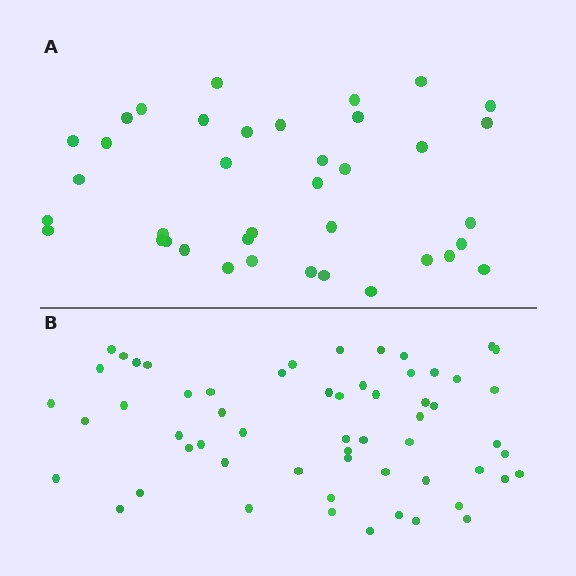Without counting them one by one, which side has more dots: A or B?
Region B (the bottom region) has more dots.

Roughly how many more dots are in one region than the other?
Region B has approximately 20 more dots than region A.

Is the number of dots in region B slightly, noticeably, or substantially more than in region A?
Region B has substantially more. The ratio is roughly 1.5 to 1.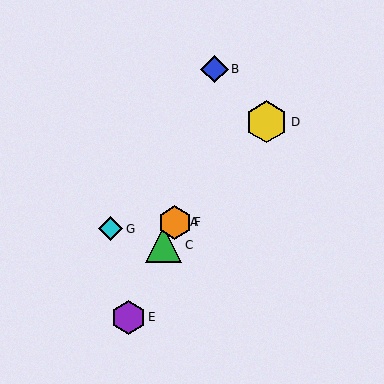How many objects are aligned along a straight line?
4 objects (A, C, E, F) are aligned along a straight line.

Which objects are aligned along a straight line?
Objects A, C, E, F are aligned along a straight line.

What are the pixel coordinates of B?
Object B is at (215, 69).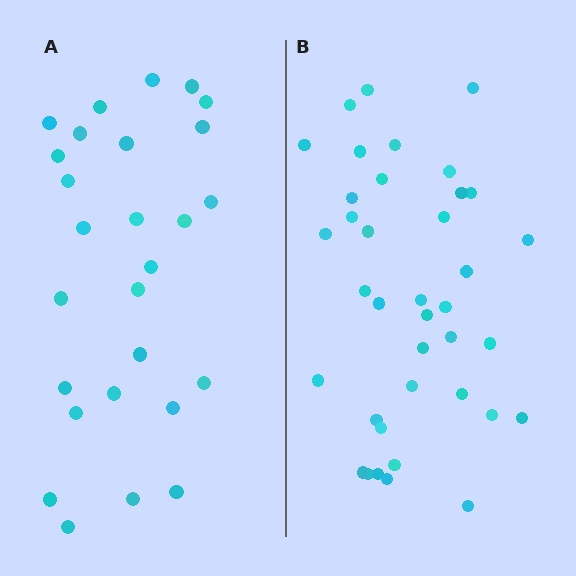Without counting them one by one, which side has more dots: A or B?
Region B (the right region) has more dots.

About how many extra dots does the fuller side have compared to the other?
Region B has roughly 12 or so more dots than region A.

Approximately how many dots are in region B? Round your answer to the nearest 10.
About 40 dots. (The exact count is 38, which rounds to 40.)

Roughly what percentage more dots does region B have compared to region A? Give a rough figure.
About 40% more.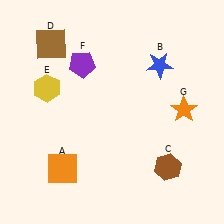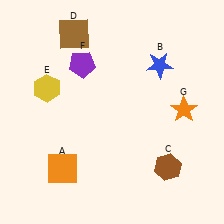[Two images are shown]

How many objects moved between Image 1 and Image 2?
1 object moved between the two images.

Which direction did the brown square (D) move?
The brown square (D) moved right.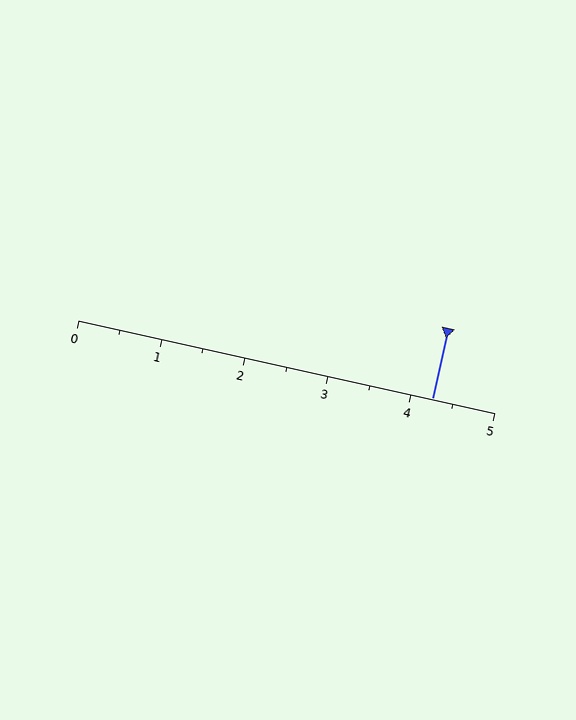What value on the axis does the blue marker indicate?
The marker indicates approximately 4.2.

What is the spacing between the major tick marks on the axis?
The major ticks are spaced 1 apart.